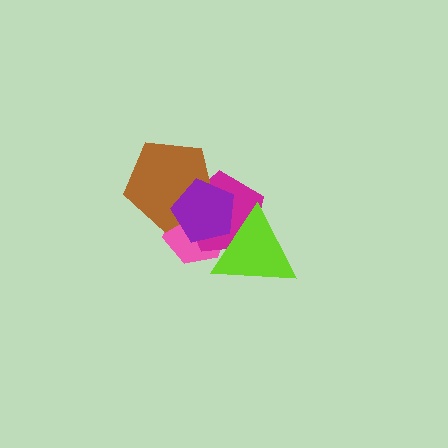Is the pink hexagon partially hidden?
Yes, it is partially covered by another shape.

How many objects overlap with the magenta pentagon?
4 objects overlap with the magenta pentagon.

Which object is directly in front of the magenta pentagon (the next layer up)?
The brown pentagon is directly in front of the magenta pentagon.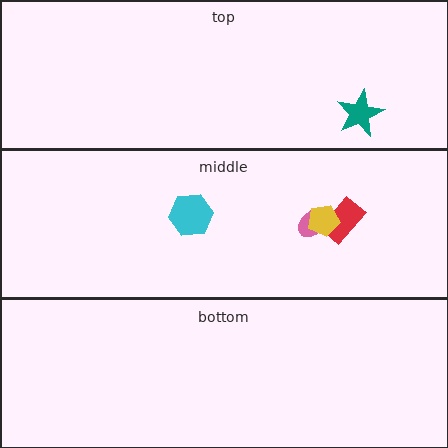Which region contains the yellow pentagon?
The middle region.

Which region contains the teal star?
The top region.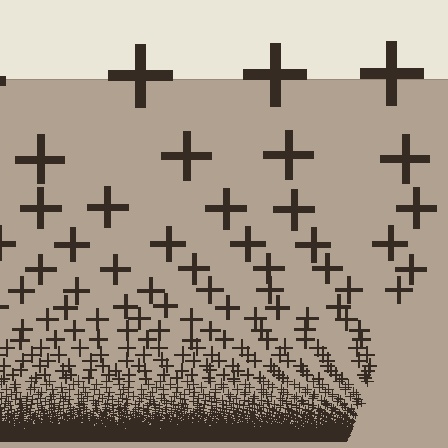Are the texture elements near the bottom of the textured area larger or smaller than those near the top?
Smaller. The gradient is inverted — elements near the bottom are smaller and denser.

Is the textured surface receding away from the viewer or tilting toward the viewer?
The surface appears to tilt toward the viewer. Texture elements get larger and sparser toward the top.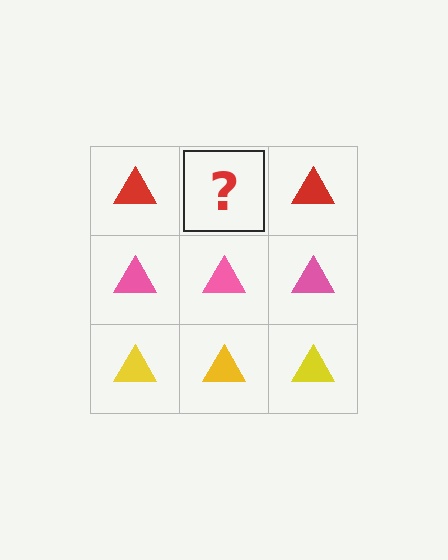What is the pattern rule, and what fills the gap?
The rule is that each row has a consistent color. The gap should be filled with a red triangle.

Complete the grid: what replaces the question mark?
The question mark should be replaced with a red triangle.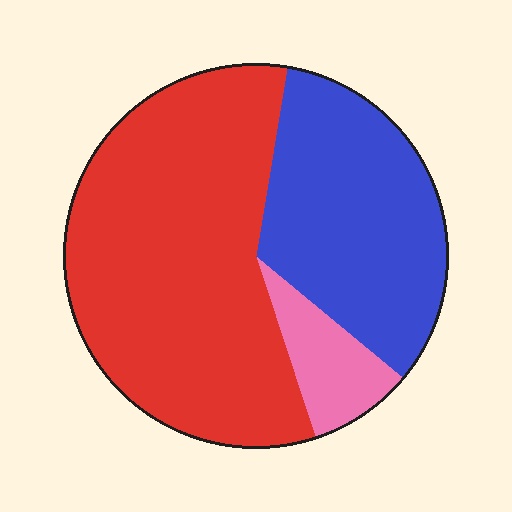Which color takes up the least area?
Pink, at roughly 10%.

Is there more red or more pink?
Red.